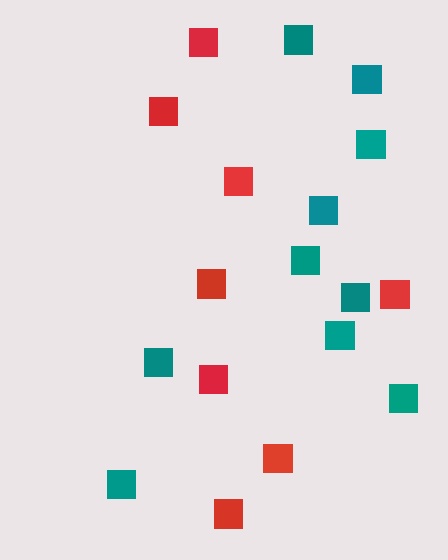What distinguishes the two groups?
There are 2 groups: one group of red squares (8) and one group of teal squares (10).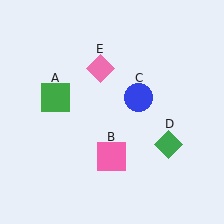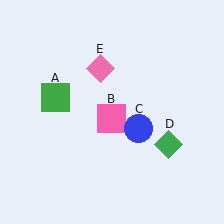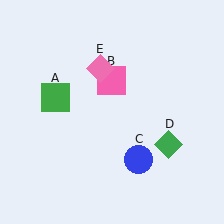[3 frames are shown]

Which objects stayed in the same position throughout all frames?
Green square (object A) and green diamond (object D) and pink diamond (object E) remained stationary.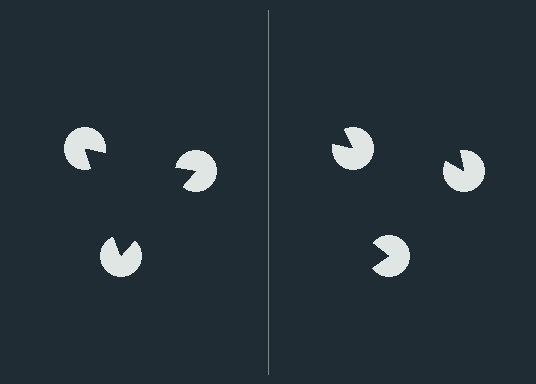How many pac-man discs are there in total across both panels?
6 — 3 on each side.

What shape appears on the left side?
An illusory triangle.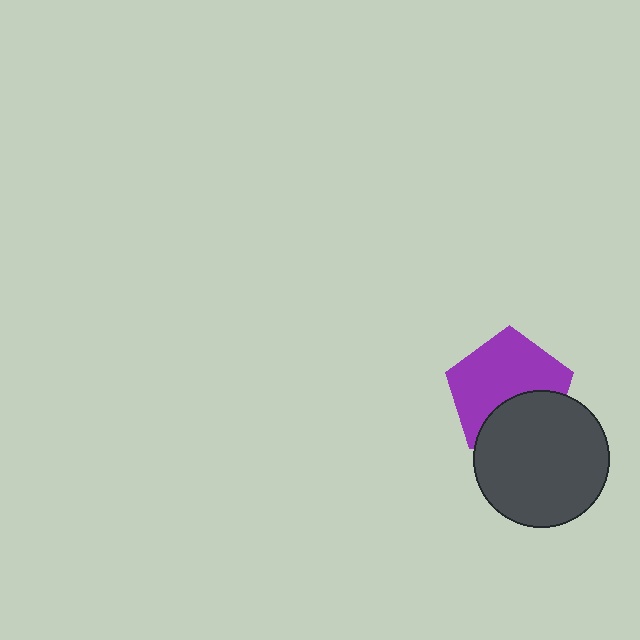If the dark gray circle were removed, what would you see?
You would see the complete purple pentagon.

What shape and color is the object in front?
The object in front is a dark gray circle.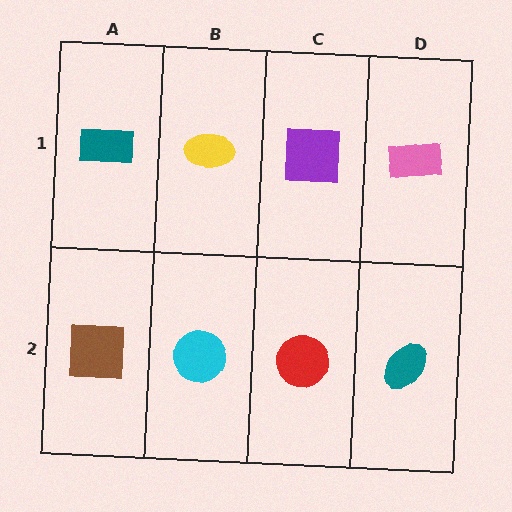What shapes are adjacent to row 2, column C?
A purple square (row 1, column C), a cyan circle (row 2, column B), a teal ellipse (row 2, column D).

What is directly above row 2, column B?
A yellow ellipse.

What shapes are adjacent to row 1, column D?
A teal ellipse (row 2, column D), a purple square (row 1, column C).